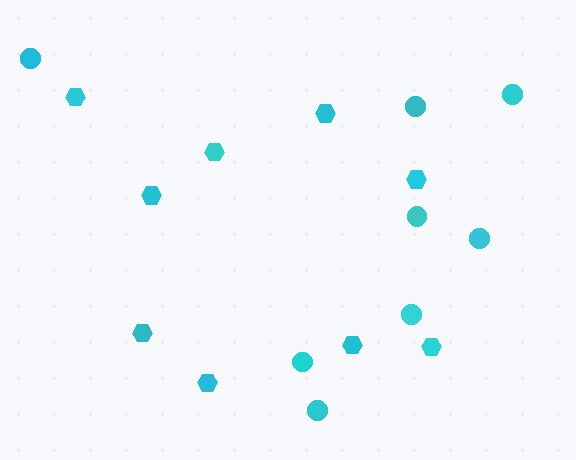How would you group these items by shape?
There are 2 groups: one group of hexagons (9) and one group of circles (8).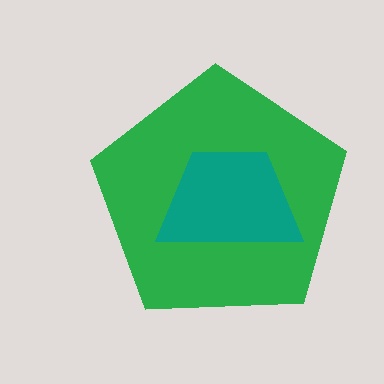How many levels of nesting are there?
2.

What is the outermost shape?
The green pentagon.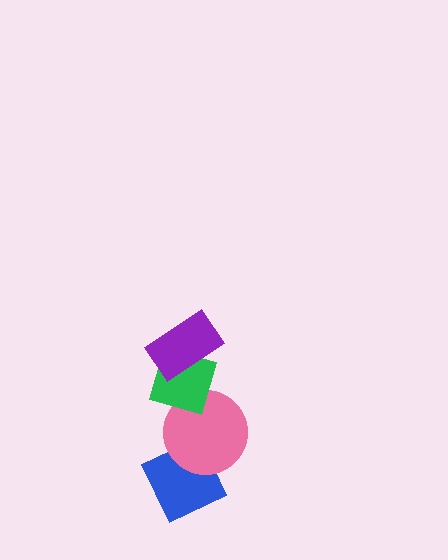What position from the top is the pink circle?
The pink circle is 3rd from the top.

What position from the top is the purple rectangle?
The purple rectangle is 1st from the top.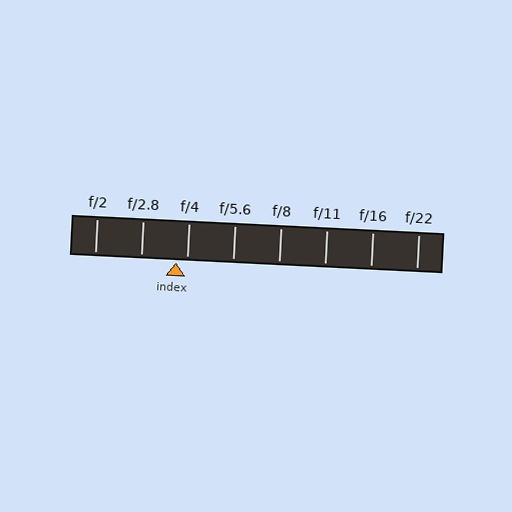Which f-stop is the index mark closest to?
The index mark is closest to f/4.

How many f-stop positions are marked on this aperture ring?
There are 8 f-stop positions marked.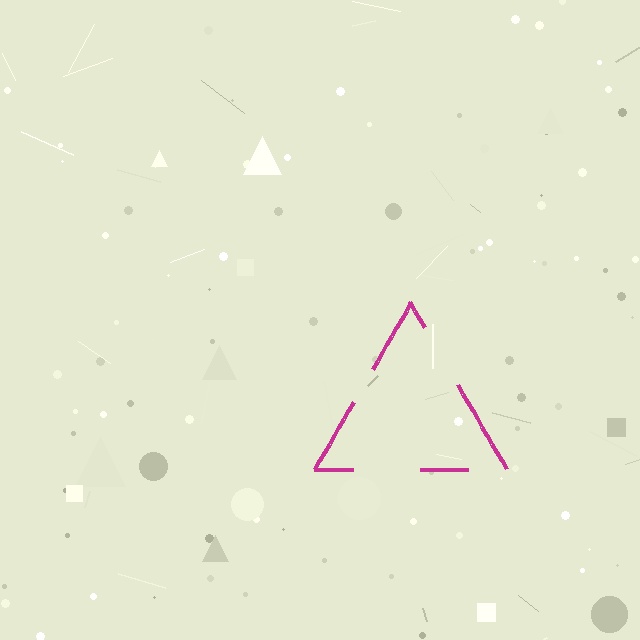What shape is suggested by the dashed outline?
The dashed outline suggests a triangle.